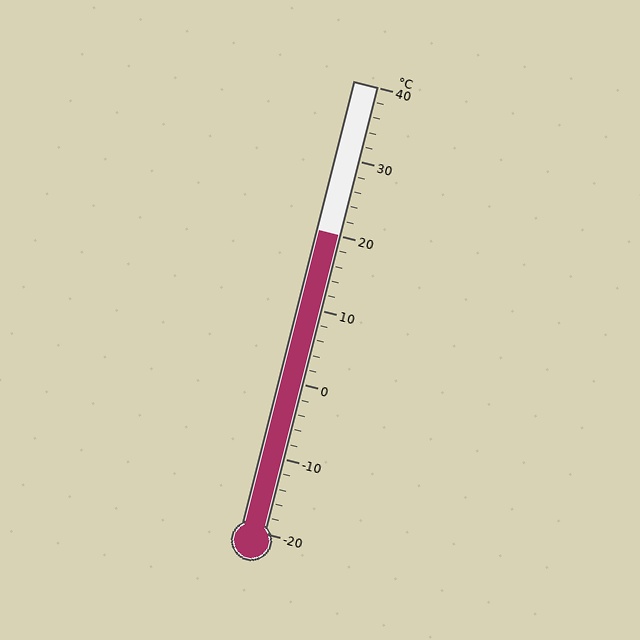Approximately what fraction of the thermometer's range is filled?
The thermometer is filled to approximately 65% of its range.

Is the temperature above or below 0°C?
The temperature is above 0°C.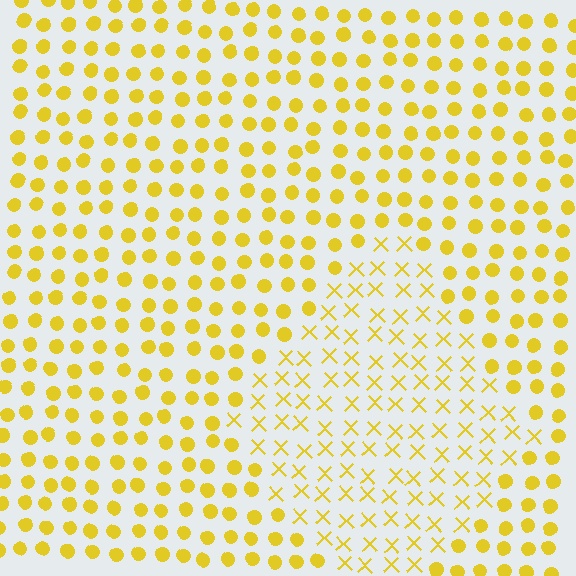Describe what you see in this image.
The image is filled with small yellow elements arranged in a uniform grid. A diamond-shaped region contains X marks, while the surrounding area contains circles. The boundary is defined purely by the change in element shape.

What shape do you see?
I see a diamond.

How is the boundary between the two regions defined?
The boundary is defined by a change in element shape: X marks inside vs. circles outside. All elements share the same color and spacing.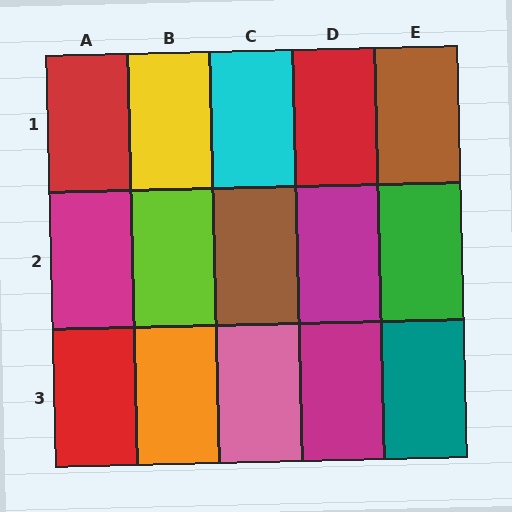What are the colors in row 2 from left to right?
Magenta, lime, brown, magenta, green.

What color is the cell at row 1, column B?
Yellow.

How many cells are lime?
1 cell is lime.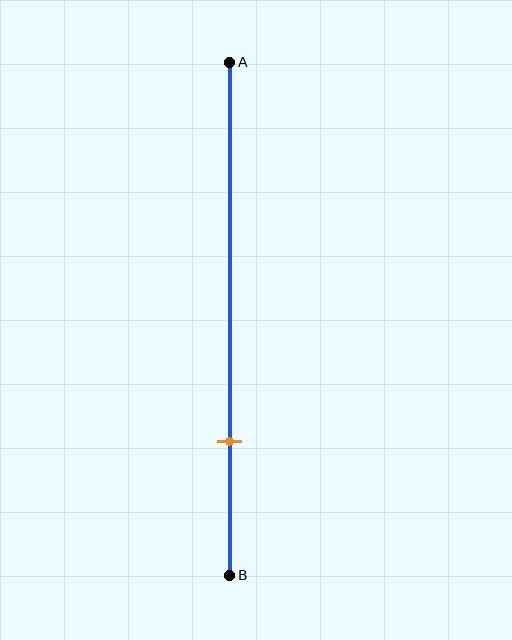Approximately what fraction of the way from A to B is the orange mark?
The orange mark is approximately 75% of the way from A to B.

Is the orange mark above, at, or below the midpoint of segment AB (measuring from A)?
The orange mark is below the midpoint of segment AB.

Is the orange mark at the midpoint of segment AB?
No, the mark is at about 75% from A, not at the 50% midpoint.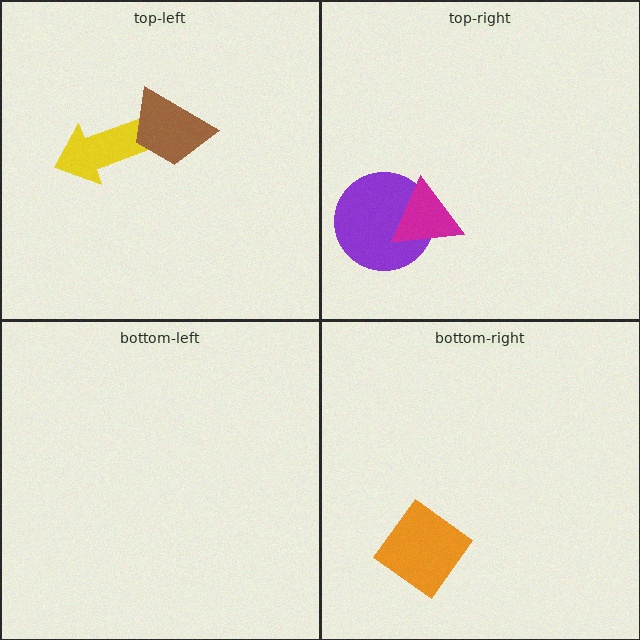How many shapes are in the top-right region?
2.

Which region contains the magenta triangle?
The top-right region.